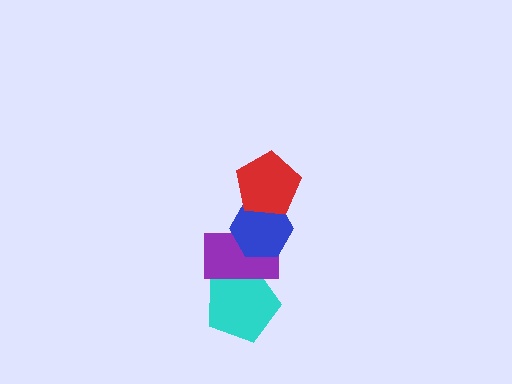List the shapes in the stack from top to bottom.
From top to bottom: the red pentagon, the blue hexagon, the purple rectangle, the cyan pentagon.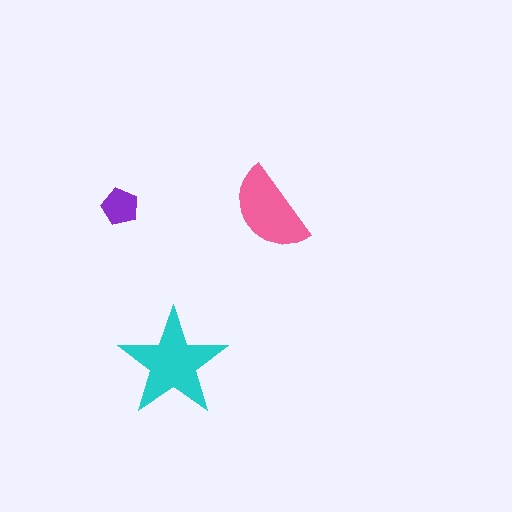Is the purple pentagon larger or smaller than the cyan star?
Smaller.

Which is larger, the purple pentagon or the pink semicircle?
The pink semicircle.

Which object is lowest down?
The cyan star is bottommost.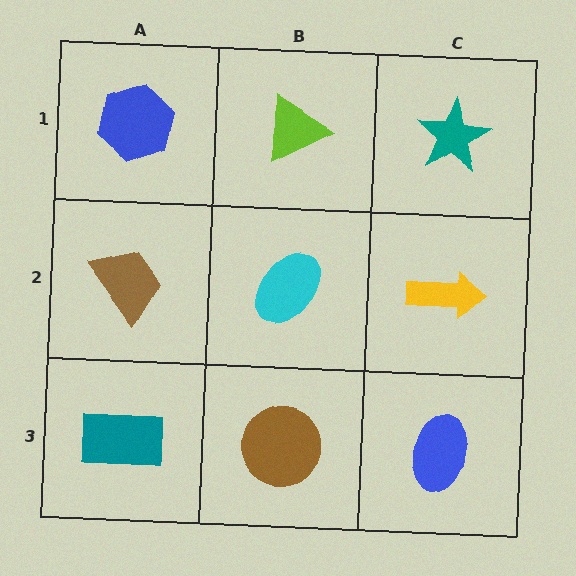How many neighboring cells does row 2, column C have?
3.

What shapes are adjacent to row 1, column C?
A yellow arrow (row 2, column C), a lime triangle (row 1, column B).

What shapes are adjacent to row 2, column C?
A teal star (row 1, column C), a blue ellipse (row 3, column C), a cyan ellipse (row 2, column B).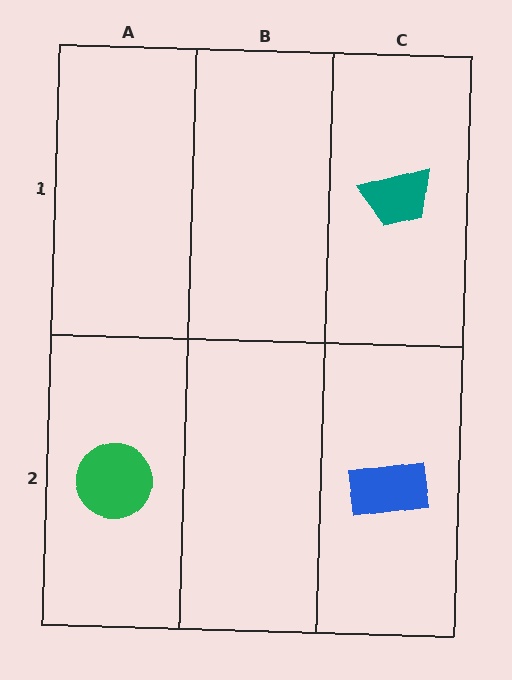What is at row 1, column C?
A teal trapezoid.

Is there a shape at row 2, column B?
No, that cell is empty.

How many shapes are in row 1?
1 shape.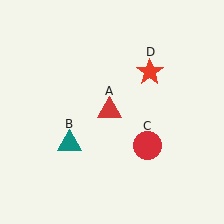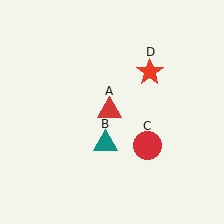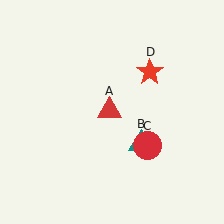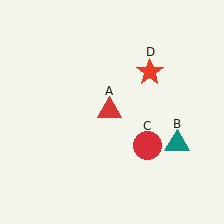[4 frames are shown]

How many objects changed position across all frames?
1 object changed position: teal triangle (object B).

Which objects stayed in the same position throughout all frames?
Red triangle (object A) and red circle (object C) and red star (object D) remained stationary.